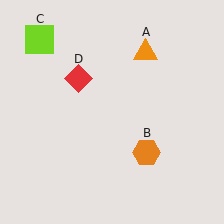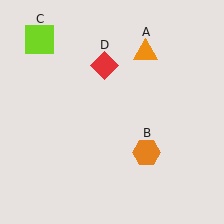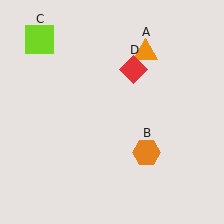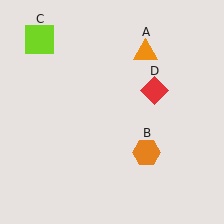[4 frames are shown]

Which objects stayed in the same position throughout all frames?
Orange triangle (object A) and orange hexagon (object B) and lime square (object C) remained stationary.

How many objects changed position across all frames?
1 object changed position: red diamond (object D).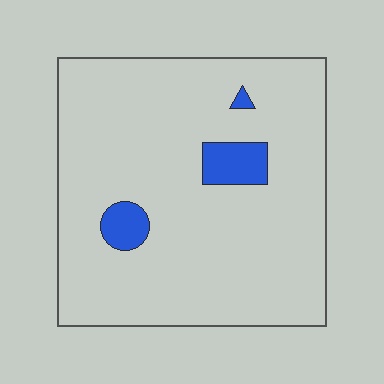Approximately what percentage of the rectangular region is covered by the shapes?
Approximately 5%.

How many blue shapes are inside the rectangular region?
3.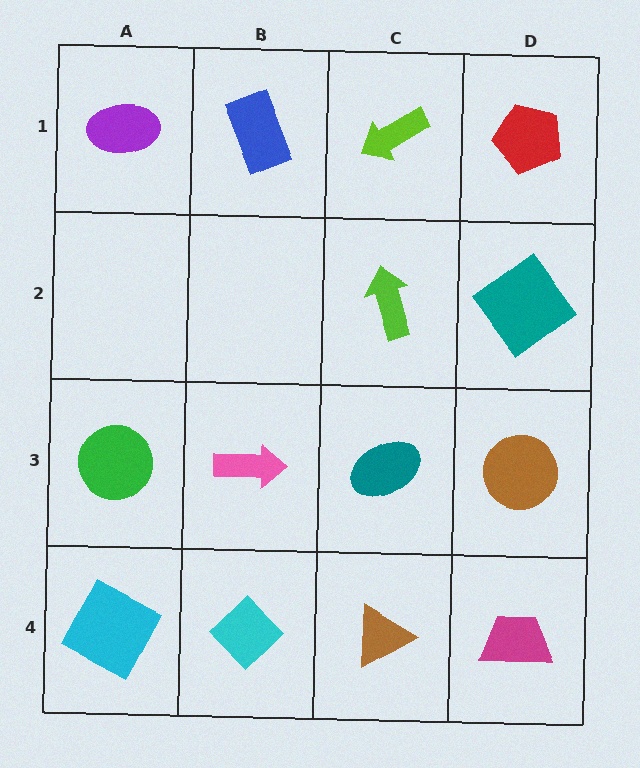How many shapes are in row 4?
4 shapes.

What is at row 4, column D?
A magenta trapezoid.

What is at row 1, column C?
A lime arrow.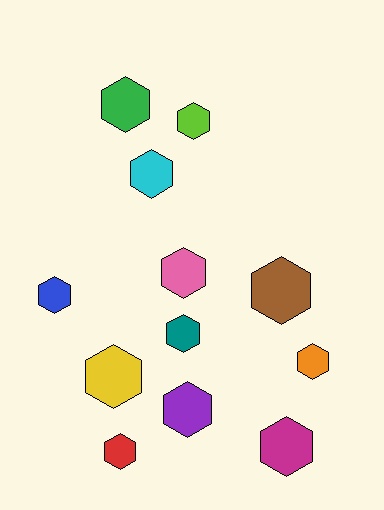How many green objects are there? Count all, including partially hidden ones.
There is 1 green object.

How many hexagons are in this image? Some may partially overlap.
There are 12 hexagons.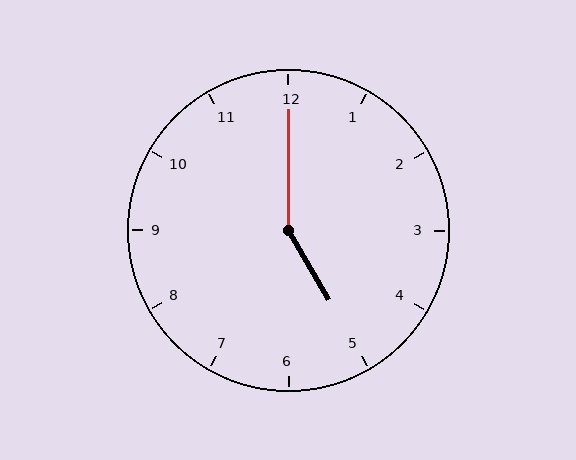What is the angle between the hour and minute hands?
Approximately 150 degrees.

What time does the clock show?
5:00.